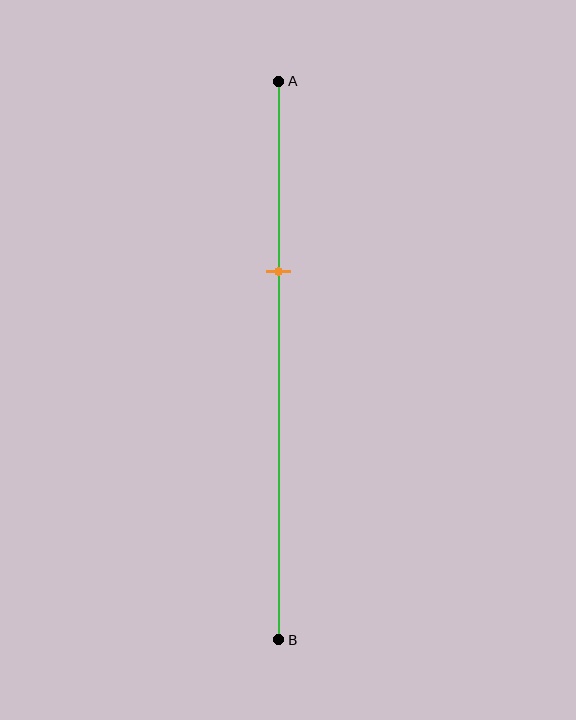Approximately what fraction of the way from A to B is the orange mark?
The orange mark is approximately 35% of the way from A to B.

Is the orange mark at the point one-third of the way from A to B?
Yes, the mark is approximately at the one-third point.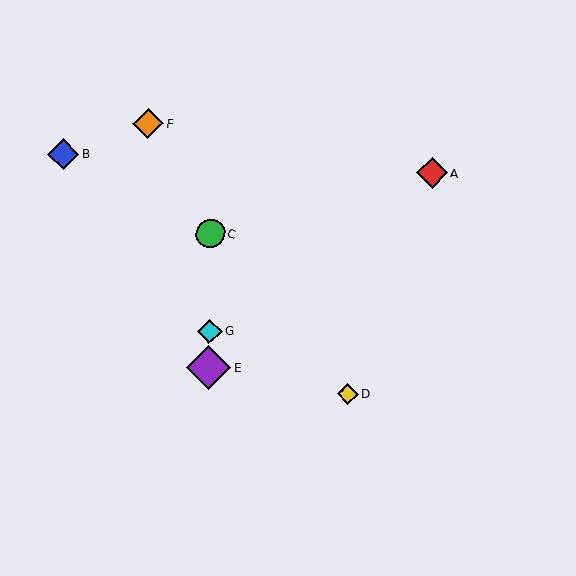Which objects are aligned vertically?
Objects C, E, G are aligned vertically.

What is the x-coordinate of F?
Object F is at x≈148.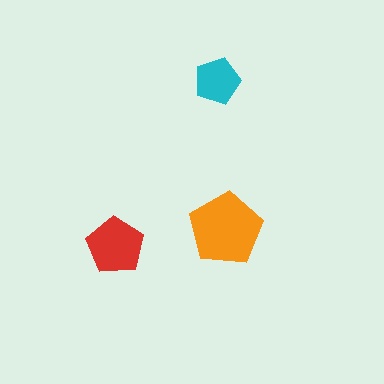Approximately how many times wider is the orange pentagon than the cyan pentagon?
About 1.5 times wider.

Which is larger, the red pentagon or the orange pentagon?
The orange one.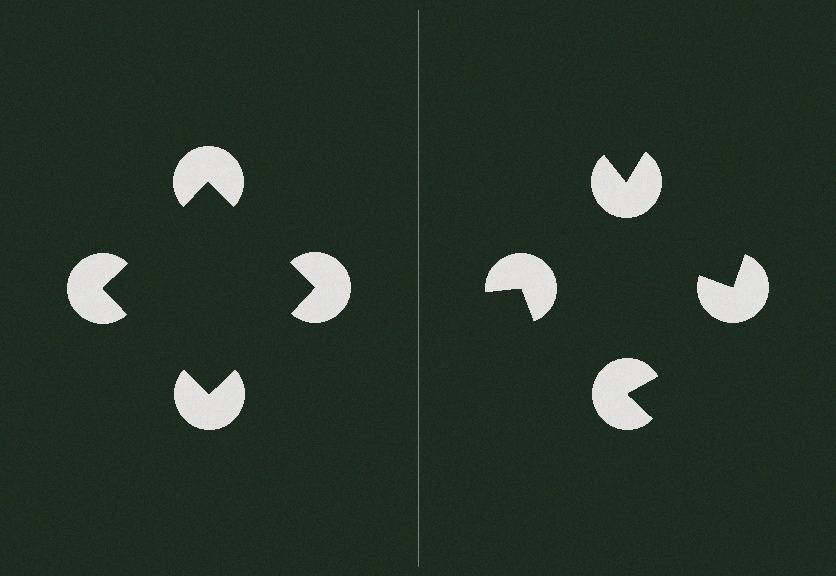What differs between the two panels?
The pac-man discs are positioned identically on both sides; only the wedge orientations differ. On the left they align to a square; on the right they are misaligned.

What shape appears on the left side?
An illusory square.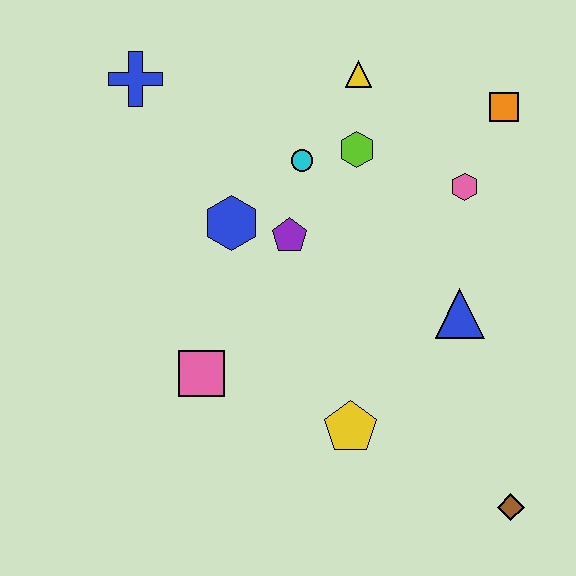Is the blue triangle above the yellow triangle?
No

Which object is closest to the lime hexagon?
The cyan circle is closest to the lime hexagon.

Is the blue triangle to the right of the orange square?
No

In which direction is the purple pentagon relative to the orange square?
The purple pentagon is to the left of the orange square.